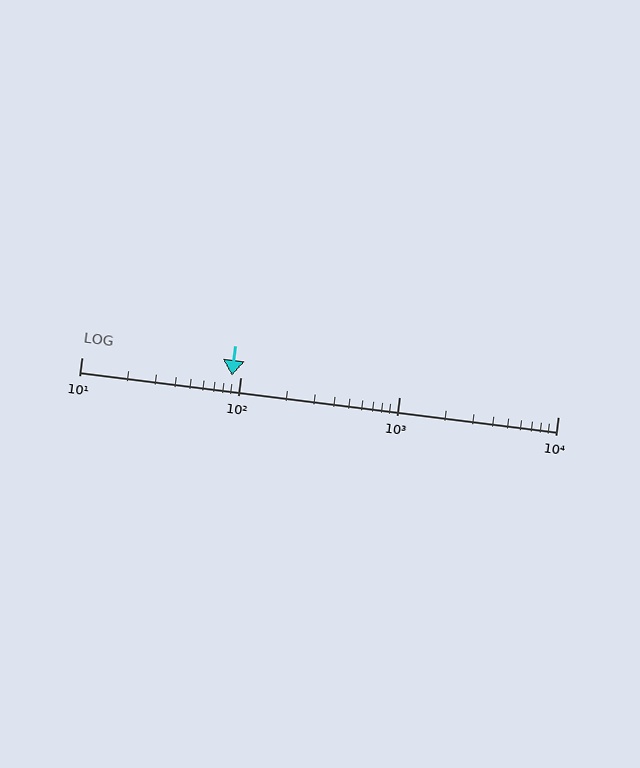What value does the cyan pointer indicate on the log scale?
The pointer indicates approximately 89.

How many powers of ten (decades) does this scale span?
The scale spans 3 decades, from 10 to 10000.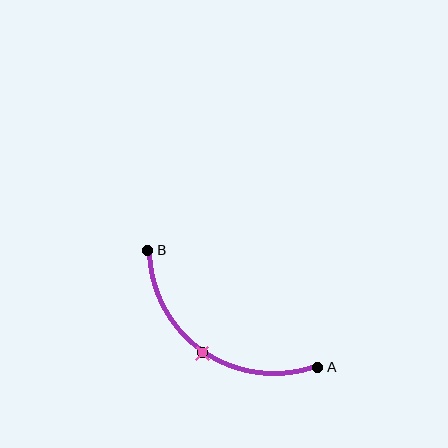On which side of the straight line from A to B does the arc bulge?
The arc bulges below and to the left of the straight line connecting A and B.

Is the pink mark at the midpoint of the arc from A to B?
Yes. The pink mark lies on the arc at equal arc-length from both A and B — it is the arc midpoint.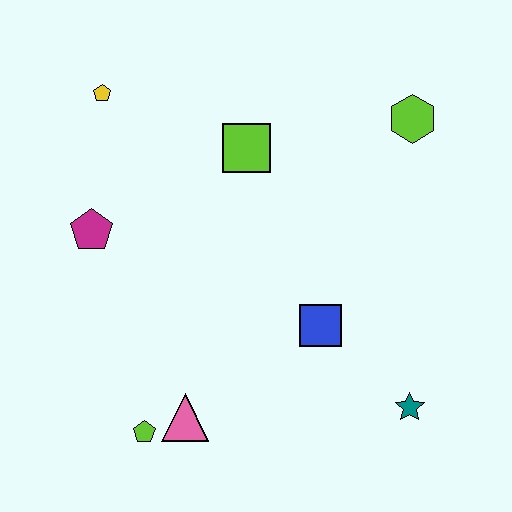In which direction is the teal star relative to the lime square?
The teal star is below the lime square.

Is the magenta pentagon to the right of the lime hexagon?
No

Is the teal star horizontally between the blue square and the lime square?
No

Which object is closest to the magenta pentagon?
The yellow pentagon is closest to the magenta pentagon.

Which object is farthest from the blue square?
The yellow pentagon is farthest from the blue square.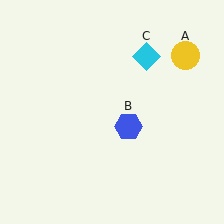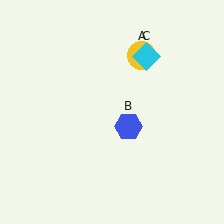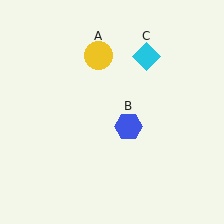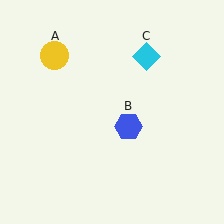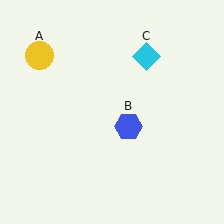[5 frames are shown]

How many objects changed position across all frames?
1 object changed position: yellow circle (object A).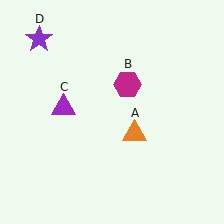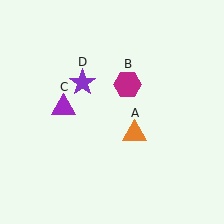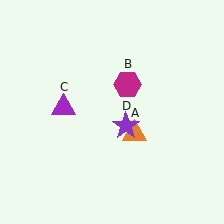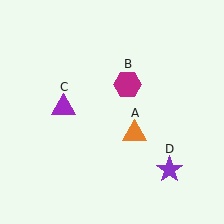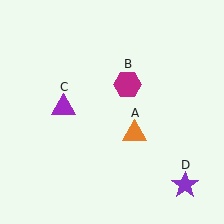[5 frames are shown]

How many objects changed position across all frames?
1 object changed position: purple star (object D).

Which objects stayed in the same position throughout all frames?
Orange triangle (object A) and magenta hexagon (object B) and purple triangle (object C) remained stationary.